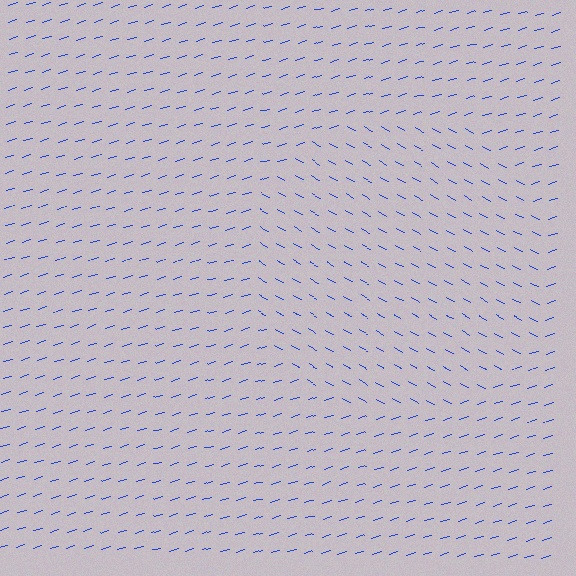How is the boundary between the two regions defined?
The boundary is defined purely by a change in line orientation (approximately 45 degrees difference). All lines are the same color and thickness.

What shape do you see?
I see a circle.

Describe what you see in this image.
The image is filled with small blue line segments. A circle region in the image has lines oriented differently from the surrounding lines, creating a visible texture boundary.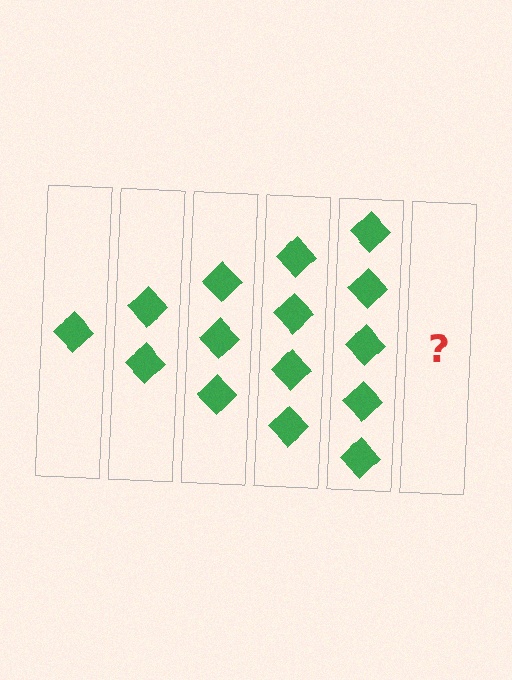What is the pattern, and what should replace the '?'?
The pattern is that each step adds one more diamond. The '?' should be 6 diamonds.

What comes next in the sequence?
The next element should be 6 diamonds.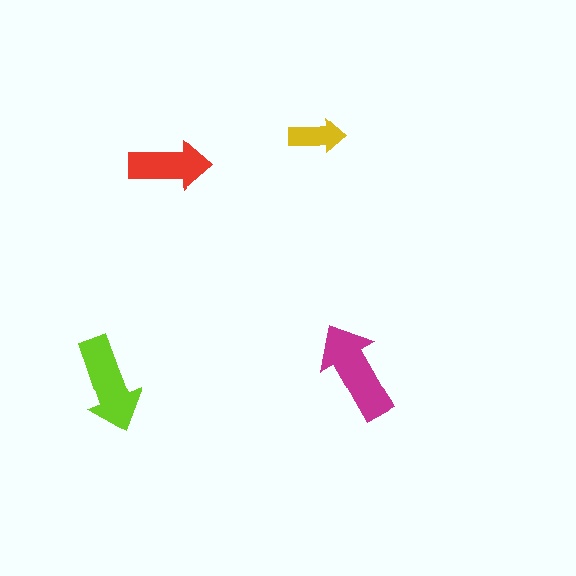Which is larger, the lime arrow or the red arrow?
The lime one.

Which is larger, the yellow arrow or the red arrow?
The red one.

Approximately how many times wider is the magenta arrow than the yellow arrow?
About 2 times wider.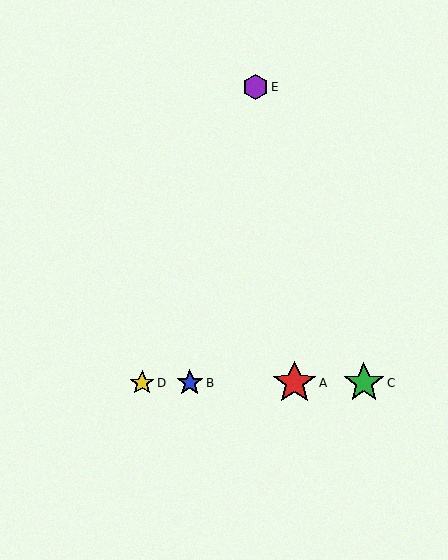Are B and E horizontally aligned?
No, B is at y≈383 and E is at y≈87.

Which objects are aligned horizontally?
Objects A, B, C, D are aligned horizontally.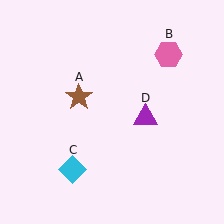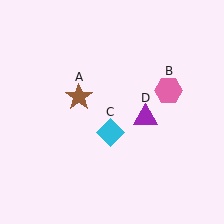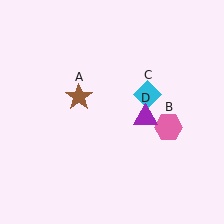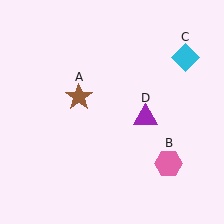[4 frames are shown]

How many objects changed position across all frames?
2 objects changed position: pink hexagon (object B), cyan diamond (object C).